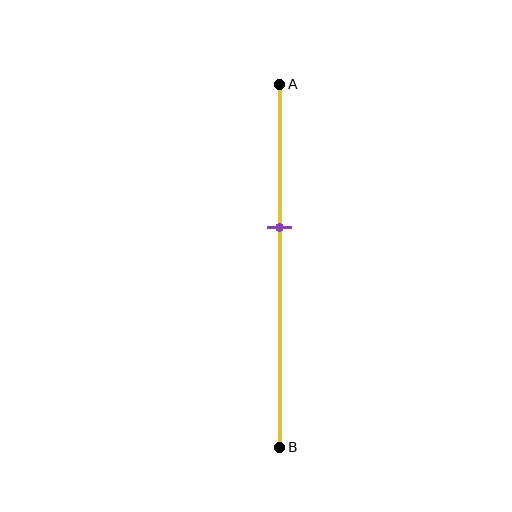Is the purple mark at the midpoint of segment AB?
No, the mark is at about 40% from A, not at the 50% midpoint.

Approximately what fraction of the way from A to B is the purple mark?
The purple mark is approximately 40% of the way from A to B.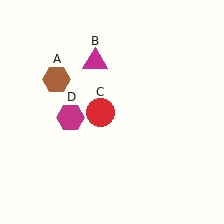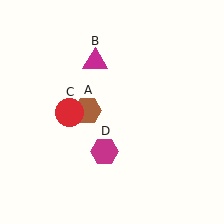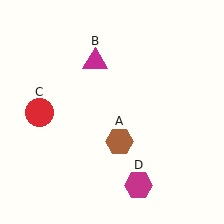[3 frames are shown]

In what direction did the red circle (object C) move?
The red circle (object C) moved left.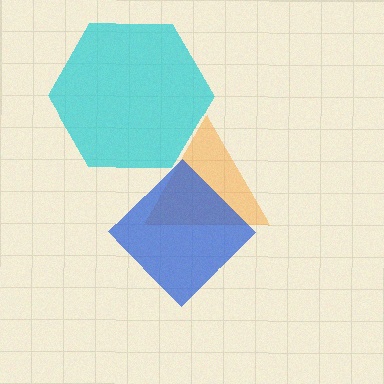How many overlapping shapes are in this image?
There are 3 overlapping shapes in the image.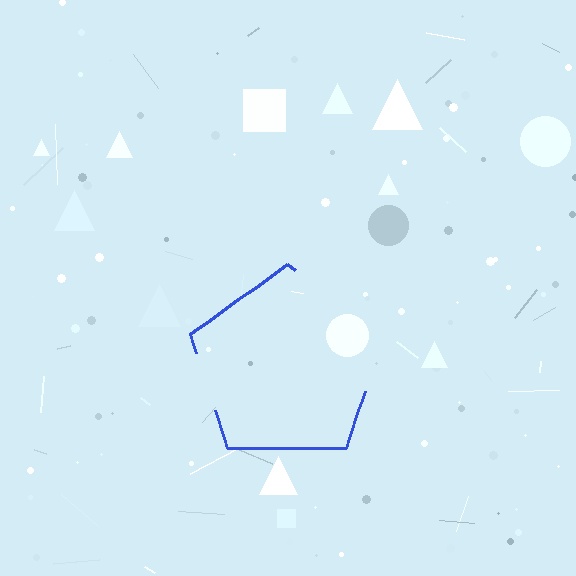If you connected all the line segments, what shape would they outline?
They would outline a pentagon.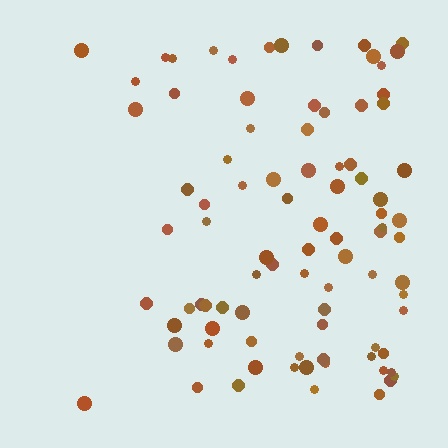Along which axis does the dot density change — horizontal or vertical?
Horizontal.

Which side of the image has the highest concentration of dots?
The right.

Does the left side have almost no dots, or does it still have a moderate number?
Still a moderate number, just noticeably fewer than the right.